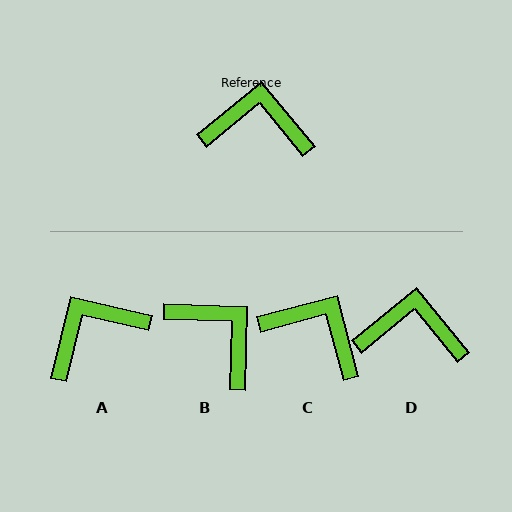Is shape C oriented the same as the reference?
No, it is off by about 24 degrees.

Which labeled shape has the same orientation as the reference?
D.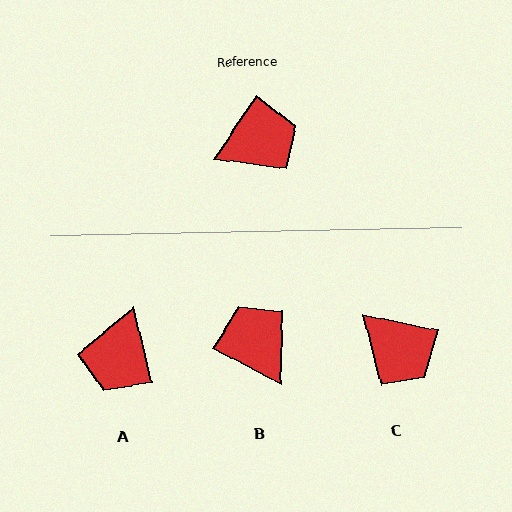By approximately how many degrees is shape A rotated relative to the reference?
Approximately 133 degrees clockwise.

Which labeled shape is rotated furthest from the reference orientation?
A, about 133 degrees away.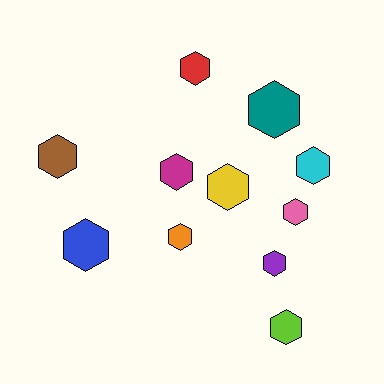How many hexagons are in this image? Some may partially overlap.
There are 11 hexagons.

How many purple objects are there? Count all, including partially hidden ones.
There is 1 purple object.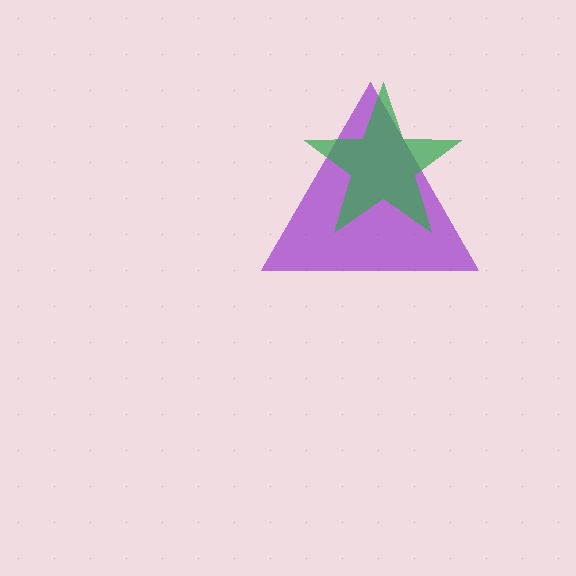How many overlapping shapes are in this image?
There are 2 overlapping shapes in the image.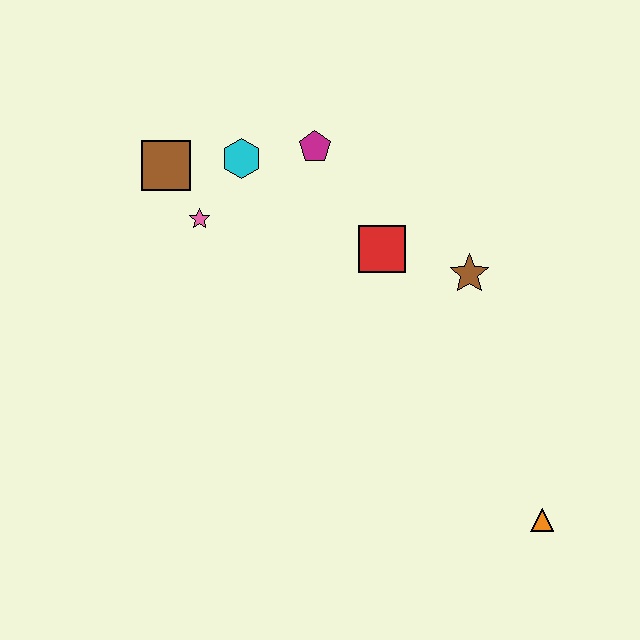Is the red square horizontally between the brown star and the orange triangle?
No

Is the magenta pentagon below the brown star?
No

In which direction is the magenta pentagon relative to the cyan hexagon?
The magenta pentagon is to the right of the cyan hexagon.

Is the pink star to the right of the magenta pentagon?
No